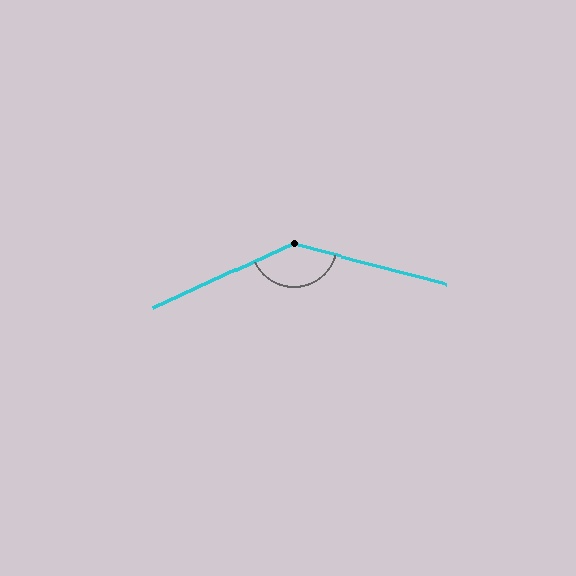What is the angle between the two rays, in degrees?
Approximately 141 degrees.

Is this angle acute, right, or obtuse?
It is obtuse.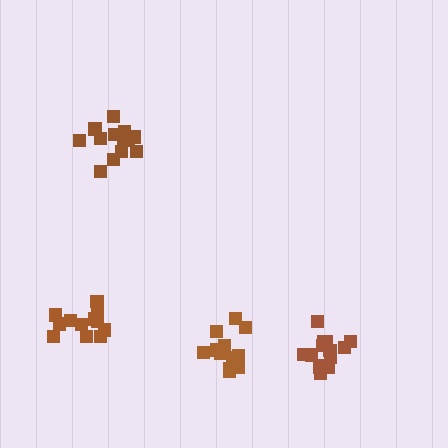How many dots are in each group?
Group 1: 13 dots, Group 2: 12 dots, Group 3: 12 dots, Group 4: 15 dots (52 total).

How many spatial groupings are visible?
There are 4 spatial groupings.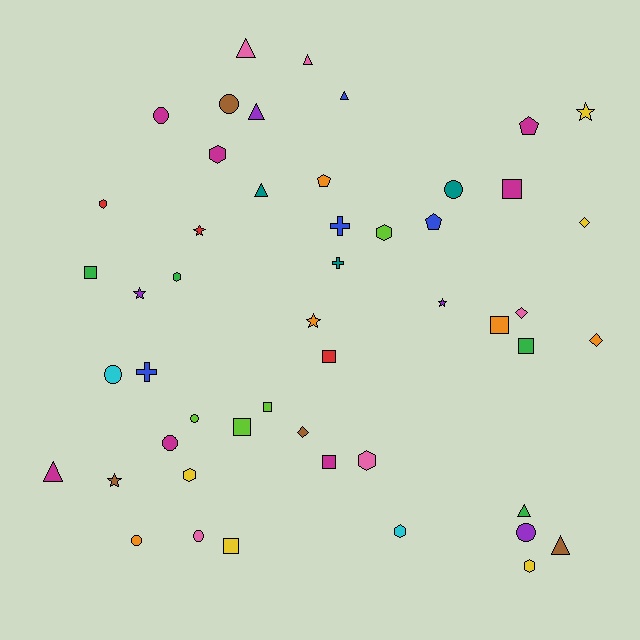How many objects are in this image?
There are 50 objects.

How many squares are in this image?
There are 9 squares.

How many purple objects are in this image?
There are 4 purple objects.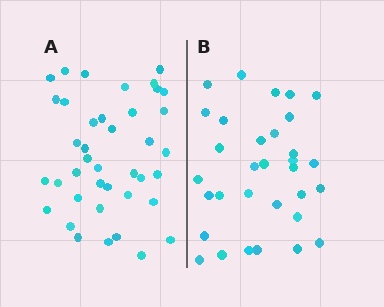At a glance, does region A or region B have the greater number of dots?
Region A (the left region) has more dots.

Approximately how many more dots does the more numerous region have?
Region A has roughly 8 or so more dots than region B.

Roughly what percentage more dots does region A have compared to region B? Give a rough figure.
About 25% more.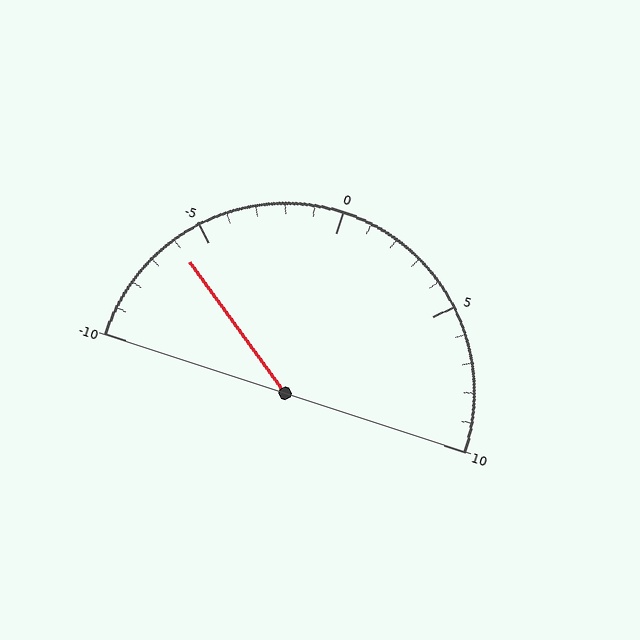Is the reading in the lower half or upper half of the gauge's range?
The reading is in the lower half of the range (-10 to 10).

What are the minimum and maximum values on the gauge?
The gauge ranges from -10 to 10.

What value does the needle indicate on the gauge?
The needle indicates approximately -6.